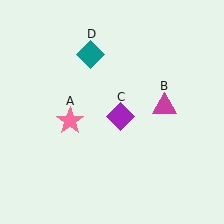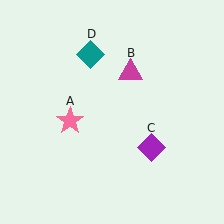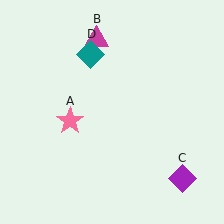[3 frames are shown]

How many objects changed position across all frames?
2 objects changed position: magenta triangle (object B), purple diamond (object C).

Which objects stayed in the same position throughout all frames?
Pink star (object A) and teal diamond (object D) remained stationary.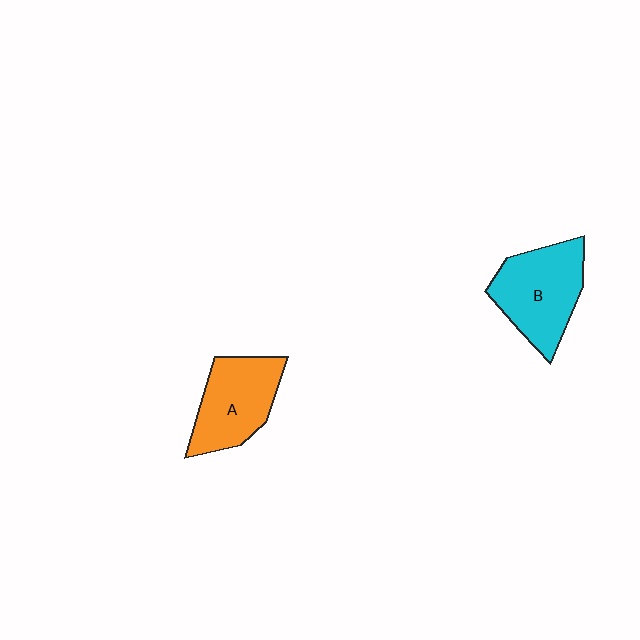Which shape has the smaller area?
Shape A (orange).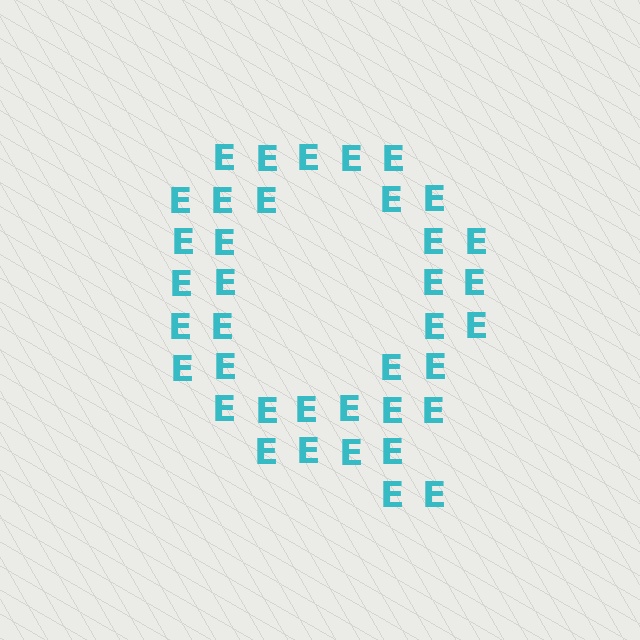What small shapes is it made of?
It is made of small letter E's.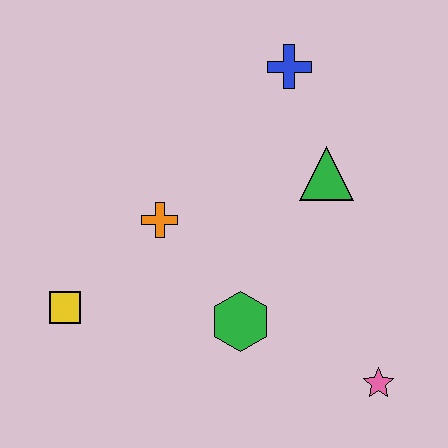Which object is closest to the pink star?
The green hexagon is closest to the pink star.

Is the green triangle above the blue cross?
No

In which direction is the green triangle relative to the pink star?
The green triangle is above the pink star.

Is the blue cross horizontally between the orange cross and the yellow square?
No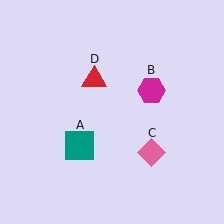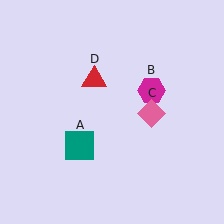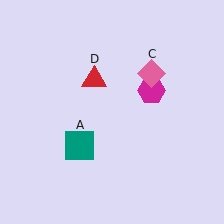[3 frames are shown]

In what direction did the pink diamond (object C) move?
The pink diamond (object C) moved up.